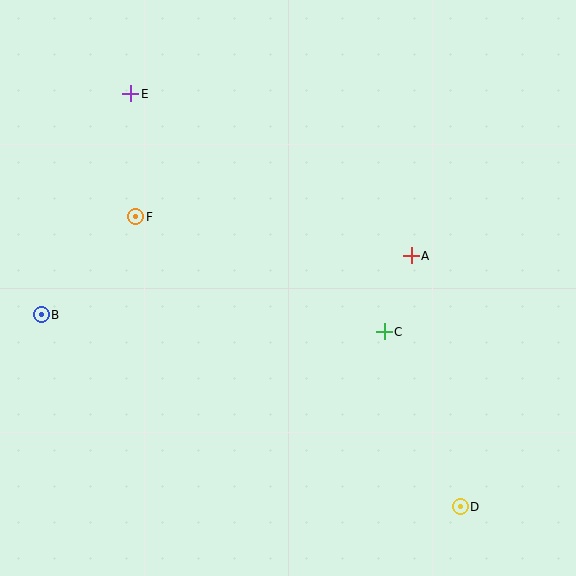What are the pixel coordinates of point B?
Point B is at (41, 315).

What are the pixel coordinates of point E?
Point E is at (131, 94).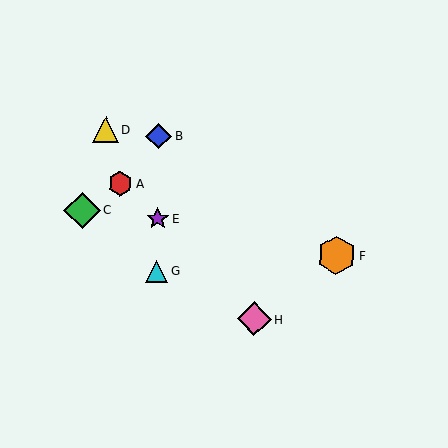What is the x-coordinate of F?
Object F is at x≈337.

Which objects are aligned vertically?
Objects B, E, G are aligned vertically.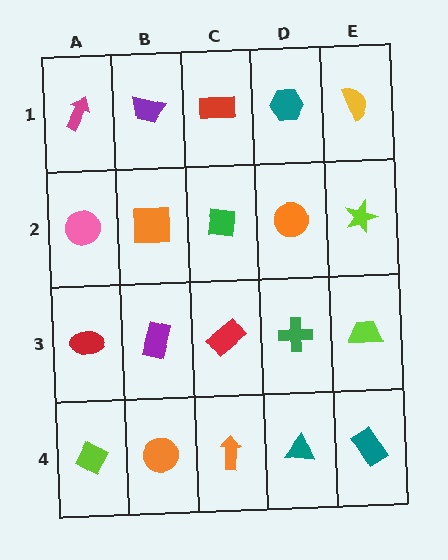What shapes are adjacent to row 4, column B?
A purple rectangle (row 3, column B), a lime diamond (row 4, column A), an orange arrow (row 4, column C).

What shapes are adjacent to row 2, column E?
A yellow semicircle (row 1, column E), a lime trapezoid (row 3, column E), an orange circle (row 2, column D).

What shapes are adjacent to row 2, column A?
A magenta arrow (row 1, column A), a red ellipse (row 3, column A), an orange square (row 2, column B).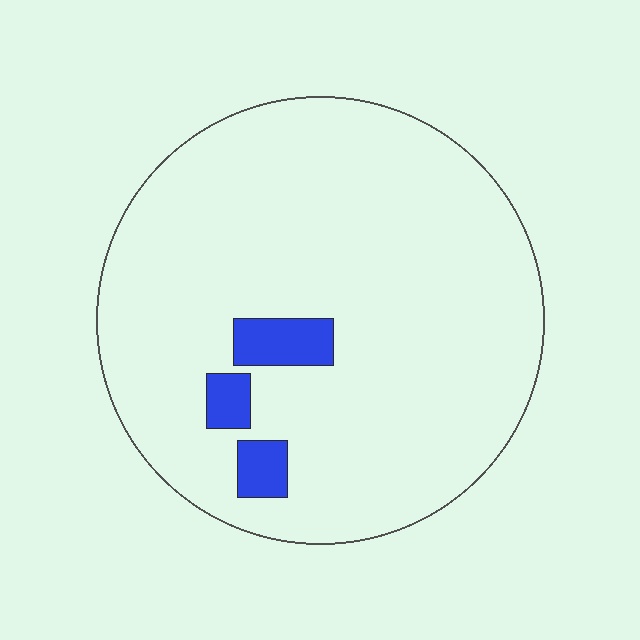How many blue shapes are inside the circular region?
3.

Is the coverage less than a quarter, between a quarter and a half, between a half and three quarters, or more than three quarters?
Less than a quarter.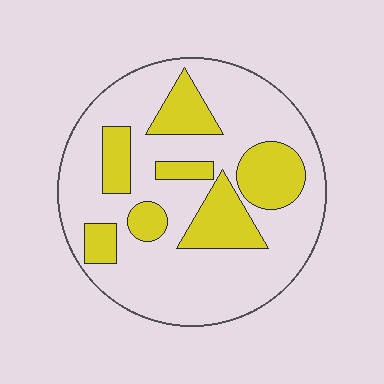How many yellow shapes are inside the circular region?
7.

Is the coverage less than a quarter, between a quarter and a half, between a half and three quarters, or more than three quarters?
Between a quarter and a half.